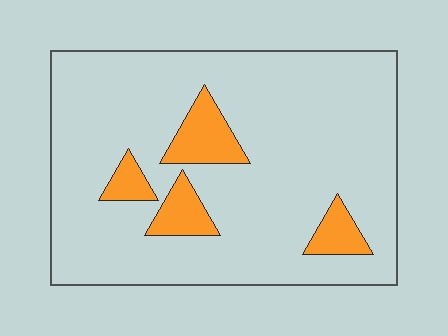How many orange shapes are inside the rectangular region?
4.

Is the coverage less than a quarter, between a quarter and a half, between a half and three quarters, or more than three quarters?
Less than a quarter.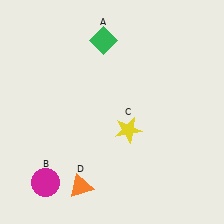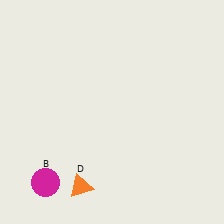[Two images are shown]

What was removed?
The green diamond (A), the yellow star (C) were removed in Image 2.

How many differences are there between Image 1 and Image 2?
There are 2 differences between the two images.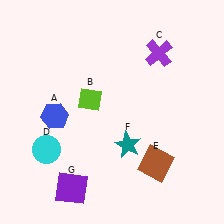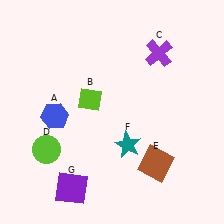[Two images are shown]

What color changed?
The circle (D) changed from cyan in Image 1 to lime in Image 2.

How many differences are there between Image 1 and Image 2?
There is 1 difference between the two images.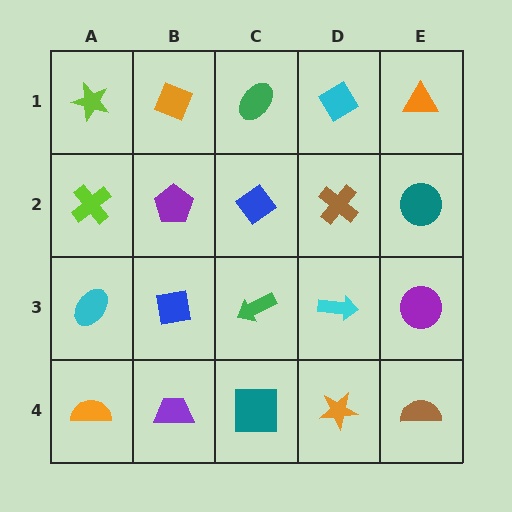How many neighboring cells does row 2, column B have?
4.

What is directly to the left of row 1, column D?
A green ellipse.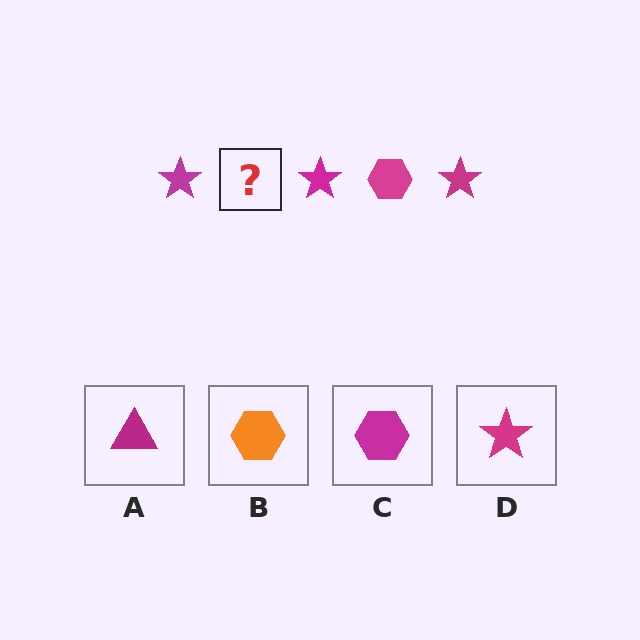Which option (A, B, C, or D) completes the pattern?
C.